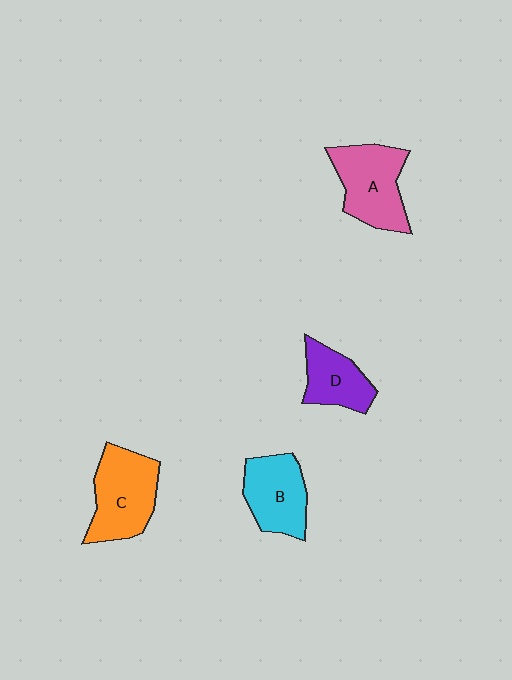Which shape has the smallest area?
Shape D (purple).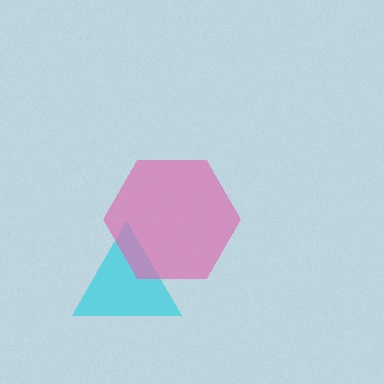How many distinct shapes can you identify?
There are 2 distinct shapes: a cyan triangle, a pink hexagon.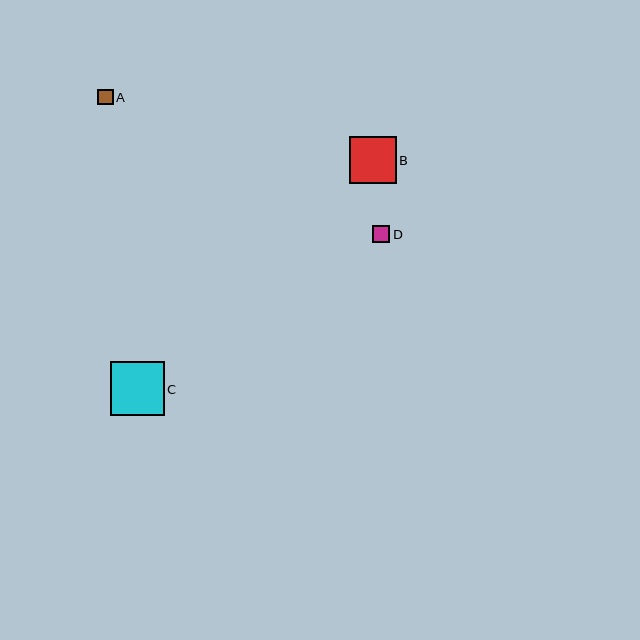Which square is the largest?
Square C is the largest with a size of approximately 54 pixels.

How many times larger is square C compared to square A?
Square C is approximately 3.5 times the size of square A.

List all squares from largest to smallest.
From largest to smallest: C, B, D, A.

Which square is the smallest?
Square A is the smallest with a size of approximately 15 pixels.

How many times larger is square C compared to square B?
Square C is approximately 1.2 times the size of square B.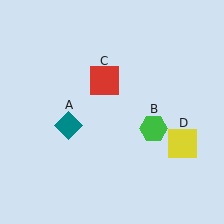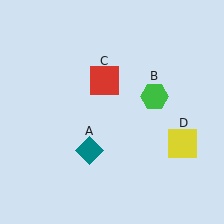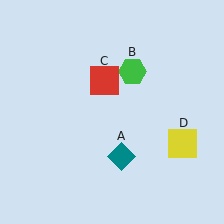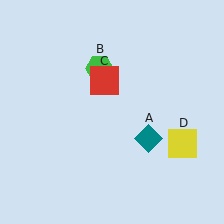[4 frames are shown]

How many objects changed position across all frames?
2 objects changed position: teal diamond (object A), green hexagon (object B).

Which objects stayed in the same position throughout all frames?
Red square (object C) and yellow square (object D) remained stationary.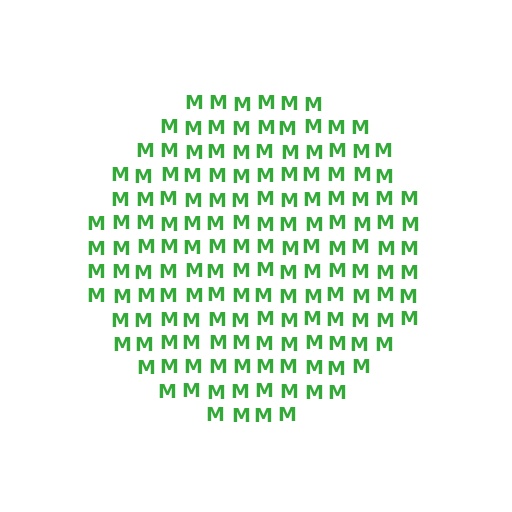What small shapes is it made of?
It is made of small letter M's.